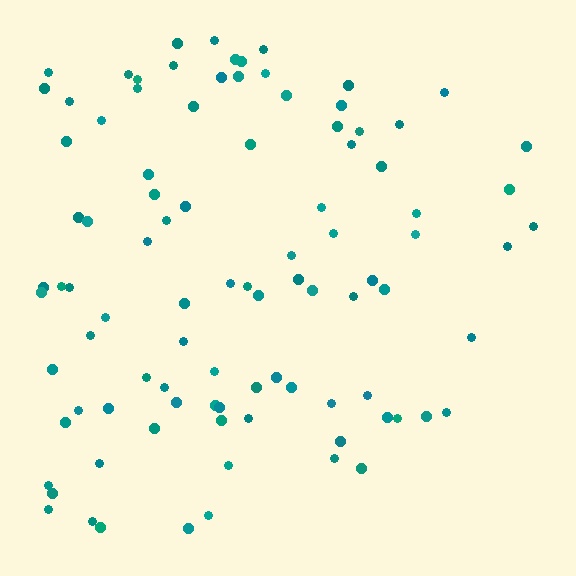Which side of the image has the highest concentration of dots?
The left.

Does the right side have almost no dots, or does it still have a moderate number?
Still a moderate number, just noticeably fewer than the left.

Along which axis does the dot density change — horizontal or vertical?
Horizontal.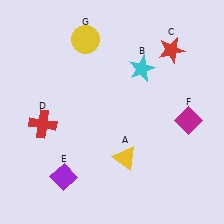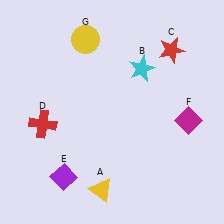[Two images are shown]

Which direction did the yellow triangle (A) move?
The yellow triangle (A) moved down.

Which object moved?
The yellow triangle (A) moved down.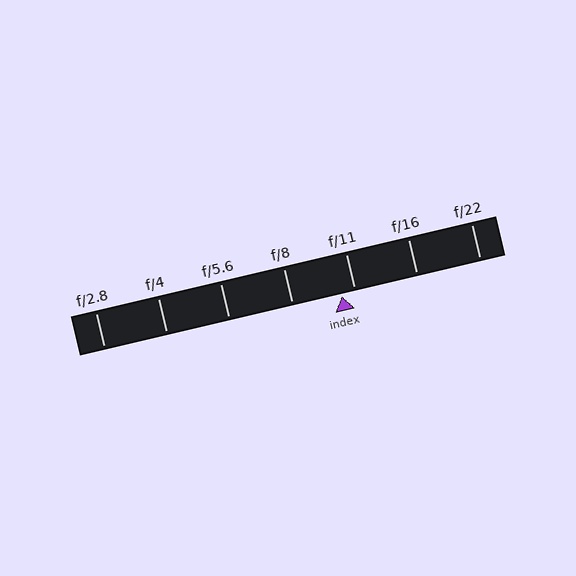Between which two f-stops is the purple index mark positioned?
The index mark is between f/8 and f/11.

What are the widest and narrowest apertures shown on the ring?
The widest aperture shown is f/2.8 and the narrowest is f/22.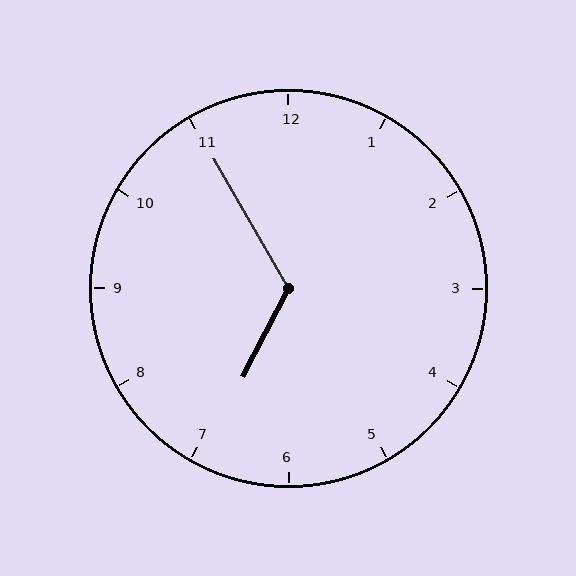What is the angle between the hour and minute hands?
Approximately 122 degrees.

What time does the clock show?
6:55.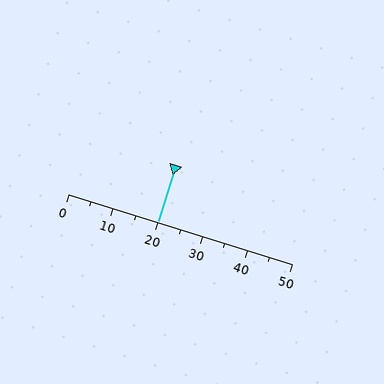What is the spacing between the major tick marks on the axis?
The major ticks are spaced 10 apart.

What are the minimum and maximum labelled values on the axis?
The axis runs from 0 to 50.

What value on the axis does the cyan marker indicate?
The marker indicates approximately 20.